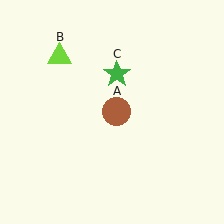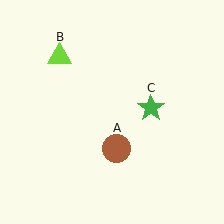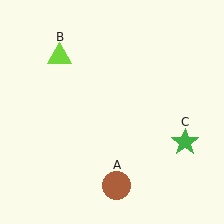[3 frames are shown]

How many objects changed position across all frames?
2 objects changed position: brown circle (object A), green star (object C).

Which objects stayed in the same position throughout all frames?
Lime triangle (object B) remained stationary.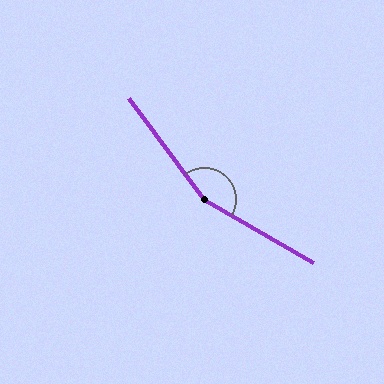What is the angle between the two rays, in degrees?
Approximately 156 degrees.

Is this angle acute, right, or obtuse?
It is obtuse.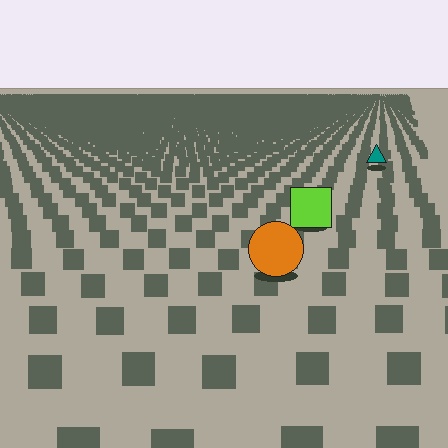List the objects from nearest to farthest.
From nearest to farthest: the orange circle, the lime square, the teal triangle.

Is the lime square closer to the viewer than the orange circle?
No. The orange circle is closer — you can tell from the texture gradient: the ground texture is coarser near it.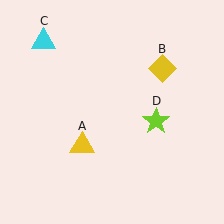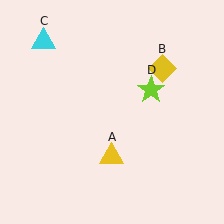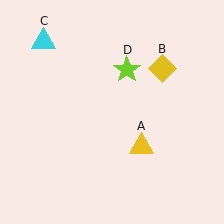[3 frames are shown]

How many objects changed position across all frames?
2 objects changed position: yellow triangle (object A), lime star (object D).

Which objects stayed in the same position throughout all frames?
Yellow diamond (object B) and cyan triangle (object C) remained stationary.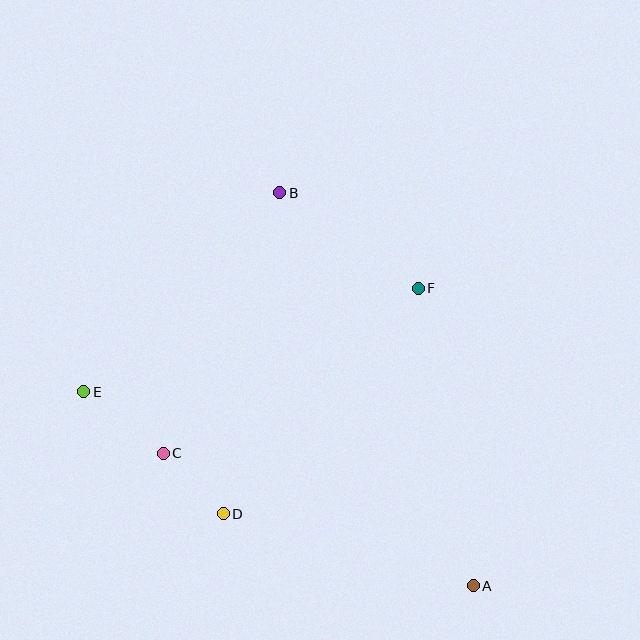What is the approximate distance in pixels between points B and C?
The distance between B and C is approximately 285 pixels.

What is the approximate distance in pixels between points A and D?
The distance between A and D is approximately 260 pixels.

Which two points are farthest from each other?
Points A and B are farthest from each other.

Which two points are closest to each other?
Points C and D are closest to each other.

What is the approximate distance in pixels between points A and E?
The distance between A and E is approximately 435 pixels.